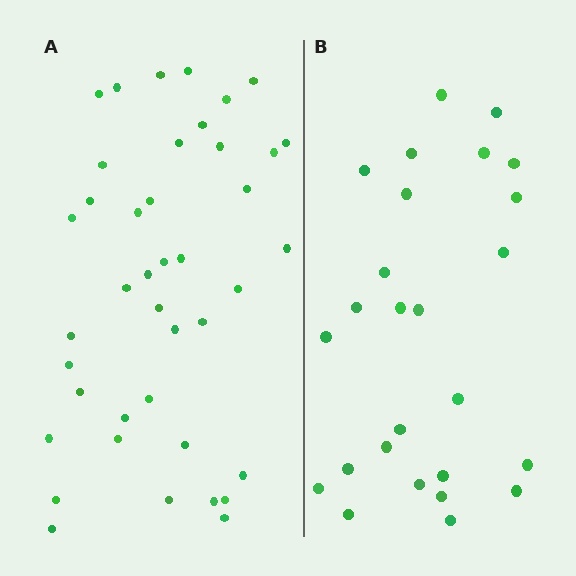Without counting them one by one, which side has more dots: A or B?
Region A (the left region) has more dots.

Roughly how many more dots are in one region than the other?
Region A has approximately 15 more dots than region B.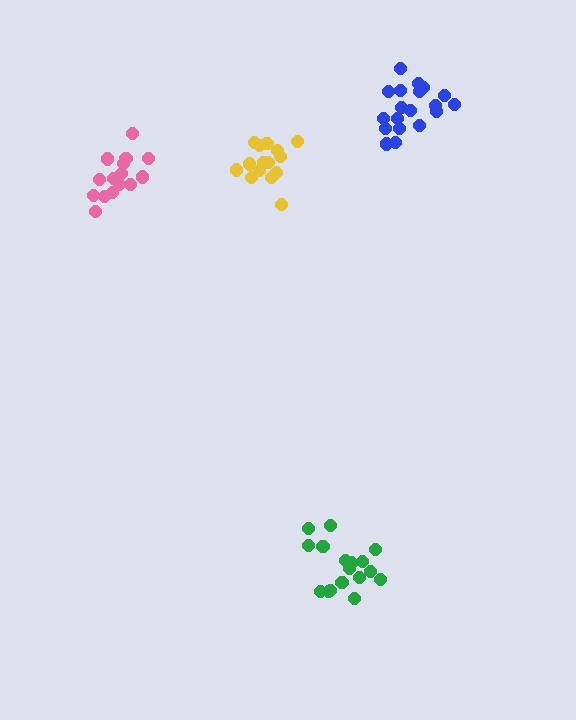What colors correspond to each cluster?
The clusters are colored: pink, blue, green, yellow.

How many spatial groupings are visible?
There are 4 spatial groupings.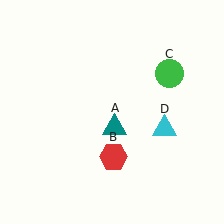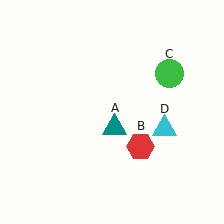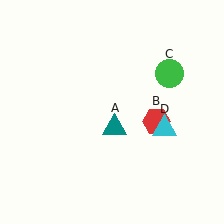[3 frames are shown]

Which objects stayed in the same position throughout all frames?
Teal triangle (object A) and green circle (object C) and cyan triangle (object D) remained stationary.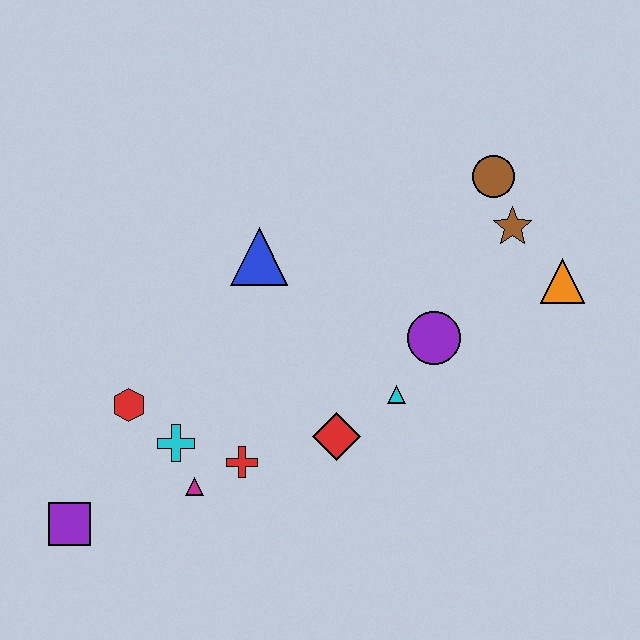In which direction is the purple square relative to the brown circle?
The purple square is to the left of the brown circle.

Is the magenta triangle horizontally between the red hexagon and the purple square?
No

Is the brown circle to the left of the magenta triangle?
No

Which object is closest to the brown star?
The brown circle is closest to the brown star.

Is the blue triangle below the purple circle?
No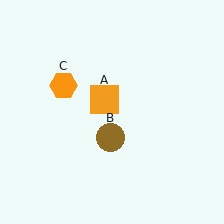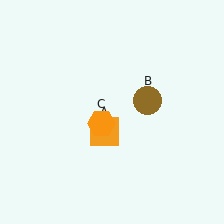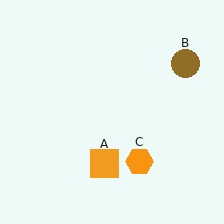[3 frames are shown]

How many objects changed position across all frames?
3 objects changed position: orange square (object A), brown circle (object B), orange hexagon (object C).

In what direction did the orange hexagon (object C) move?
The orange hexagon (object C) moved down and to the right.